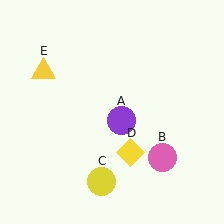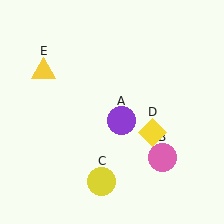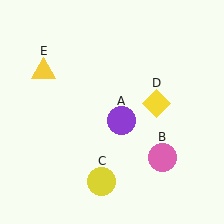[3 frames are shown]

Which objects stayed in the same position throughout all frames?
Purple circle (object A) and pink circle (object B) and yellow circle (object C) and yellow triangle (object E) remained stationary.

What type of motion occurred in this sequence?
The yellow diamond (object D) rotated counterclockwise around the center of the scene.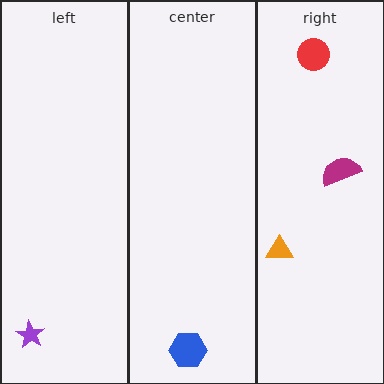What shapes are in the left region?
The purple star.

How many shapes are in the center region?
1.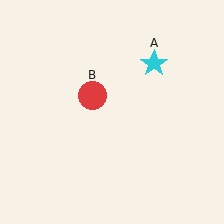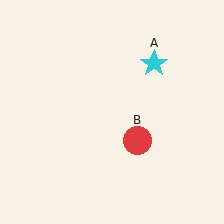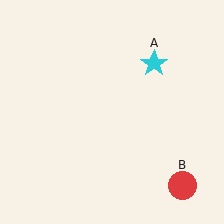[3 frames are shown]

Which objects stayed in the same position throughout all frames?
Cyan star (object A) remained stationary.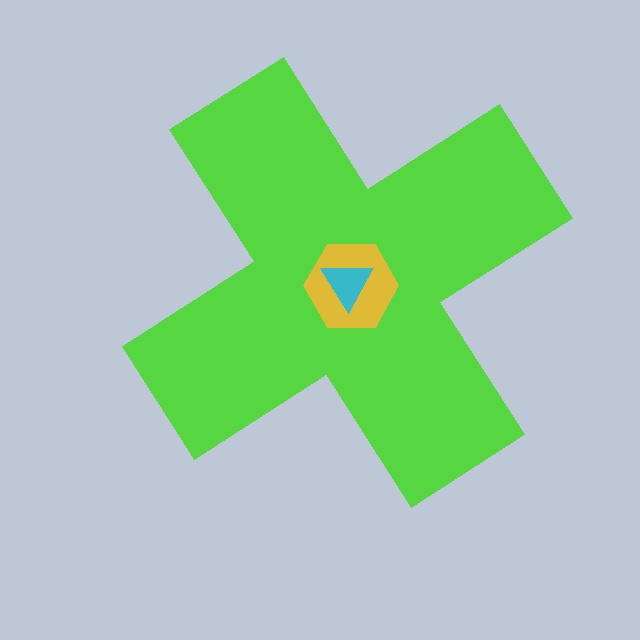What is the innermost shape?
The cyan triangle.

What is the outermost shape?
The lime cross.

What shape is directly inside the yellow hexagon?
The cyan triangle.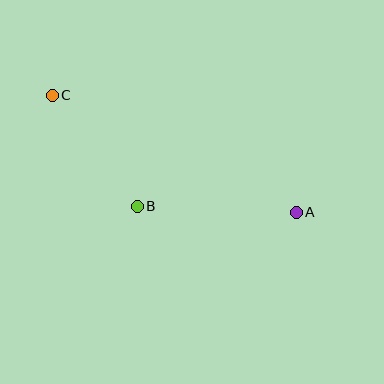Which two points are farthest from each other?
Points A and C are farthest from each other.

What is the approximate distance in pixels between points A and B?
The distance between A and B is approximately 159 pixels.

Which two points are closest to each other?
Points B and C are closest to each other.